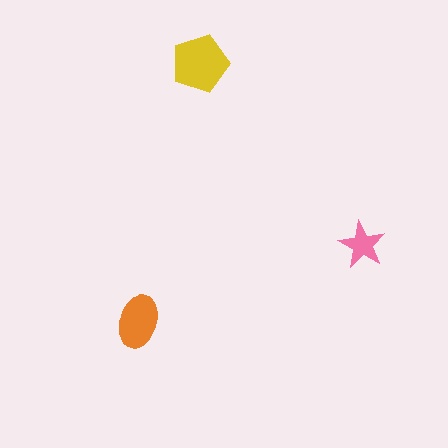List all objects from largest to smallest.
The yellow pentagon, the orange ellipse, the pink star.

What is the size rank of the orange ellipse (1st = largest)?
2nd.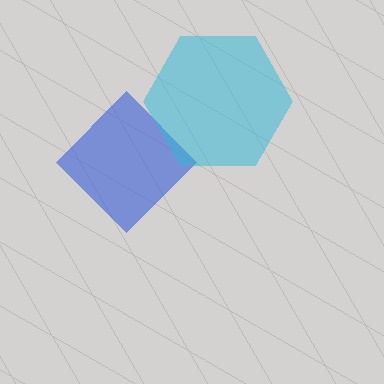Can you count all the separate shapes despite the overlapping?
Yes, there are 2 separate shapes.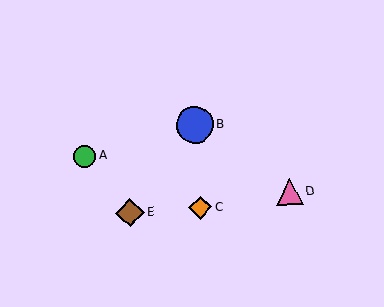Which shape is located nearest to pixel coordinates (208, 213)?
The orange diamond (labeled C) at (200, 208) is nearest to that location.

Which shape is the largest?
The blue circle (labeled B) is the largest.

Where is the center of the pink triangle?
The center of the pink triangle is at (290, 192).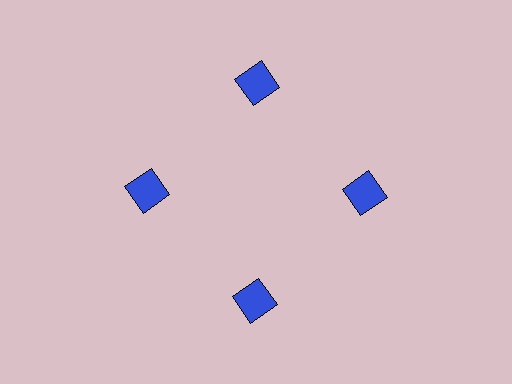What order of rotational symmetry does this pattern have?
This pattern has 4-fold rotational symmetry.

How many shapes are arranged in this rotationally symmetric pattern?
There are 4 shapes, arranged in 4 groups of 1.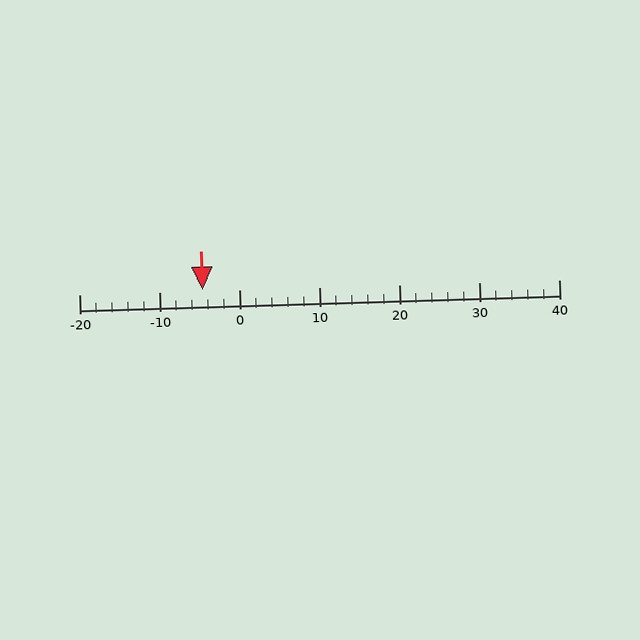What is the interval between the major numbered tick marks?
The major tick marks are spaced 10 units apart.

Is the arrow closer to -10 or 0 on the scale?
The arrow is closer to 0.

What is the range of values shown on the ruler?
The ruler shows values from -20 to 40.